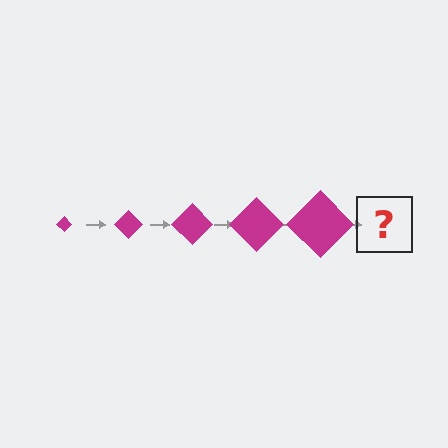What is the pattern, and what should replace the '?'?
The pattern is that the diamond gets progressively larger each step. The '?' should be a magenta diamond, larger than the previous one.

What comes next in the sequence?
The next element should be a magenta diamond, larger than the previous one.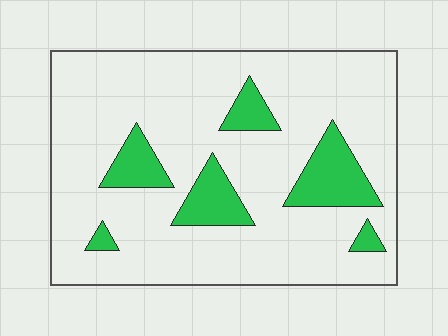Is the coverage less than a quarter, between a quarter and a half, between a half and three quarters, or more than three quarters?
Less than a quarter.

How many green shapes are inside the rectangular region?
6.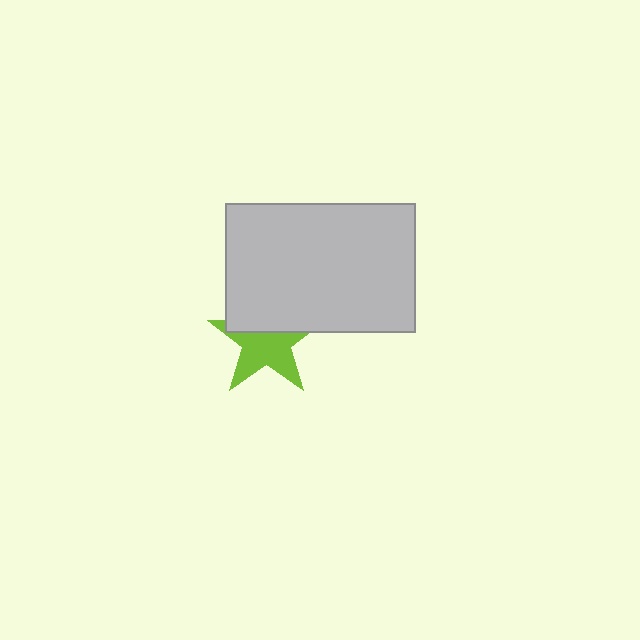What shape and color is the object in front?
The object in front is a light gray rectangle.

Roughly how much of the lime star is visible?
About half of it is visible (roughly 59%).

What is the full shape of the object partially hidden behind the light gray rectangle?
The partially hidden object is a lime star.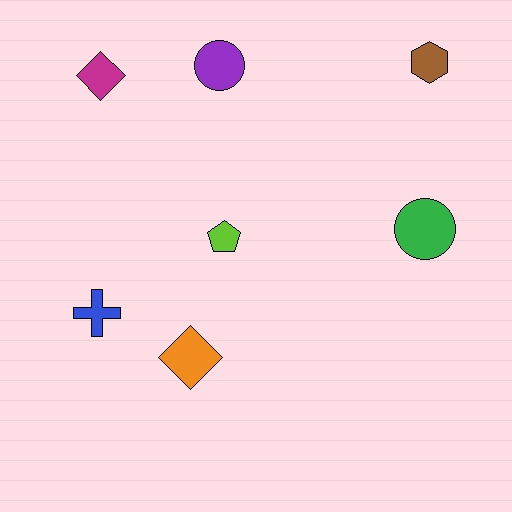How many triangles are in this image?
There are no triangles.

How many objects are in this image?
There are 7 objects.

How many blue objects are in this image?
There is 1 blue object.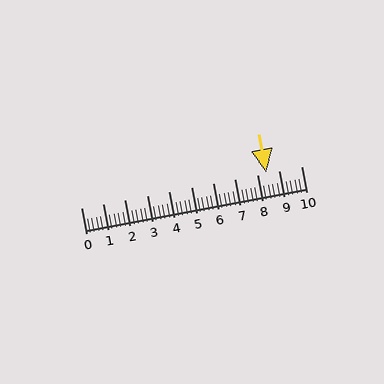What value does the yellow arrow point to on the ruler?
The yellow arrow points to approximately 8.4.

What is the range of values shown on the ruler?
The ruler shows values from 0 to 10.